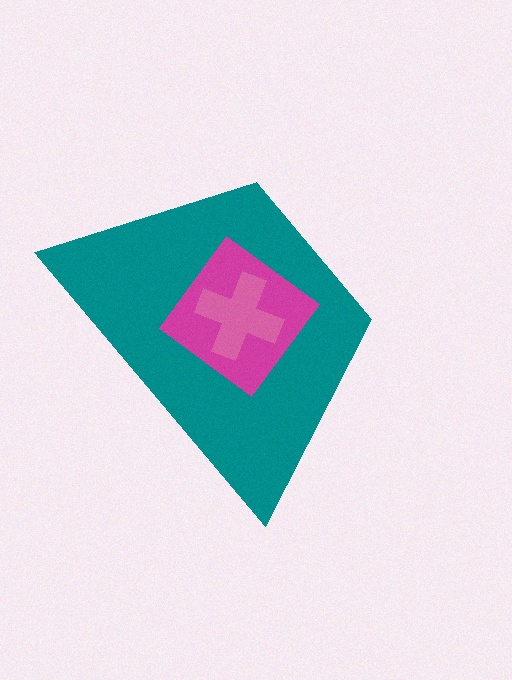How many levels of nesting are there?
3.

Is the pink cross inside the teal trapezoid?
Yes.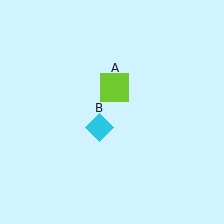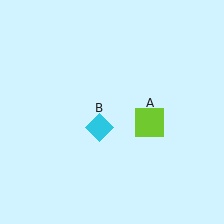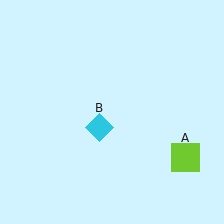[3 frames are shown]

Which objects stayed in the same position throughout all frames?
Cyan diamond (object B) remained stationary.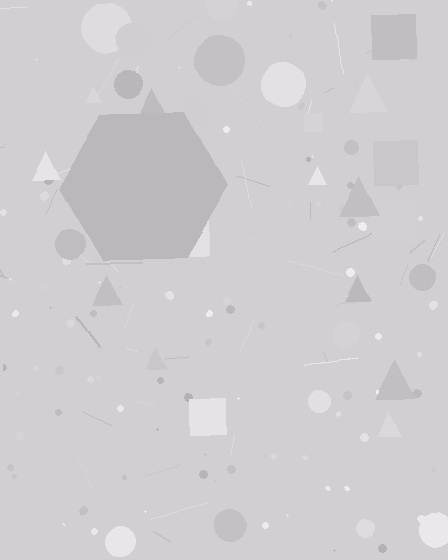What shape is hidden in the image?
A hexagon is hidden in the image.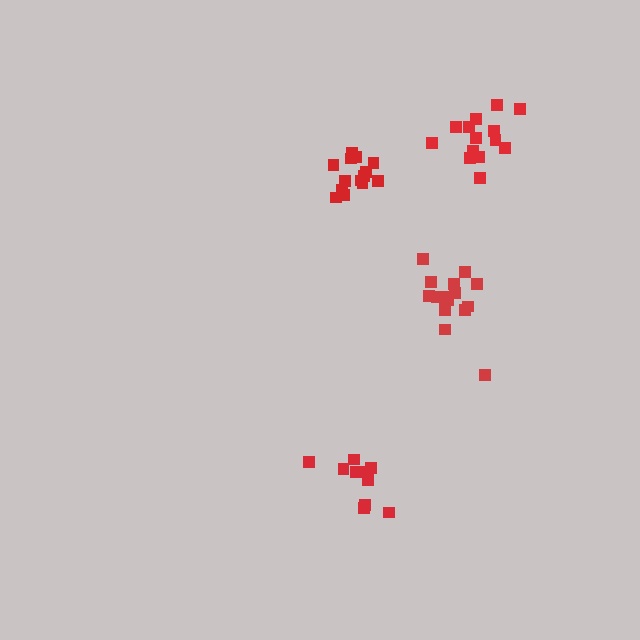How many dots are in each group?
Group 1: 14 dots, Group 2: 16 dots, Group 3: 10 dots, Group 4: 14 dots (54 total).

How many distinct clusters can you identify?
There are 4 distinct clusters.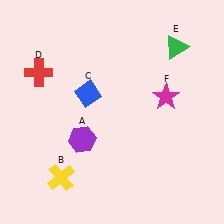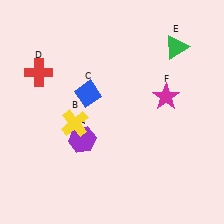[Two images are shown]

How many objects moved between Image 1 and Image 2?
1 object moved between the two images.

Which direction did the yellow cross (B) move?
The yellow cross (B) moved up.